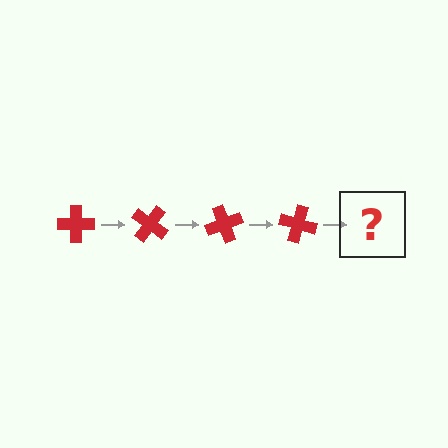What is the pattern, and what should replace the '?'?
The pattern is that the cross rotates 35 degrees each step. The '?' should be a red cross rotated 140 degrees.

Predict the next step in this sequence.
The next step is a red cross rotated 140 degrees.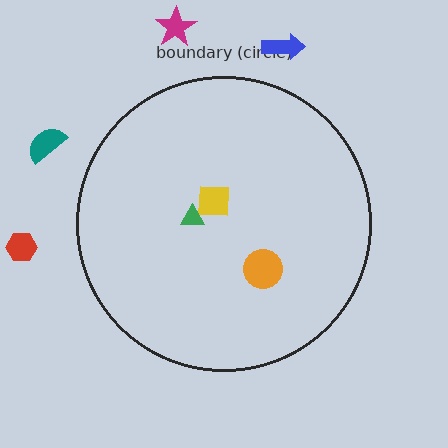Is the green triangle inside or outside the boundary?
Inside.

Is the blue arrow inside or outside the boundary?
Outside.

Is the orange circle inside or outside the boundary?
Inside.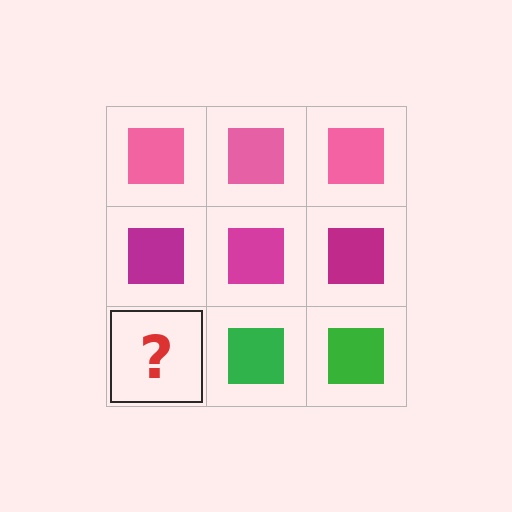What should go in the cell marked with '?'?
The missing cell should contain a green square.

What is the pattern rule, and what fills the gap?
The rule is that each row has a consistent color. The gap should be filled with a green square.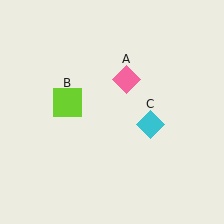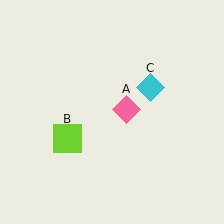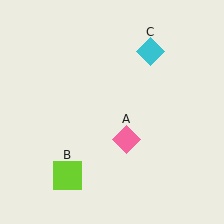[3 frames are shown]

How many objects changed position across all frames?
3 objects changed position: pink diamond (object A), lime square (object B), cyan diamond (object C).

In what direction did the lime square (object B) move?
The lime square (object B) moved down.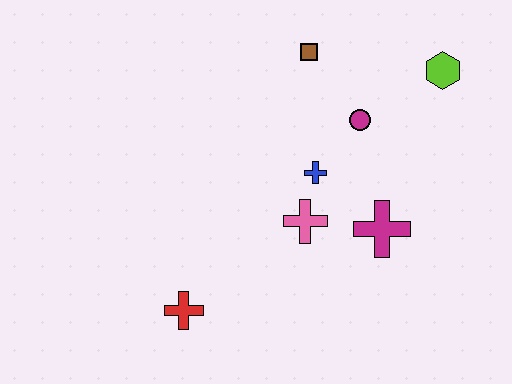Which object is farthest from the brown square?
The red cross is farthest from the brown square.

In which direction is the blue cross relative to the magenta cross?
The blue cross is to the left of the magenta cross.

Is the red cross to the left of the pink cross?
Yes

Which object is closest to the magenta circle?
The blue cross is closest to the magenta circle.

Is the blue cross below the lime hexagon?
Yes